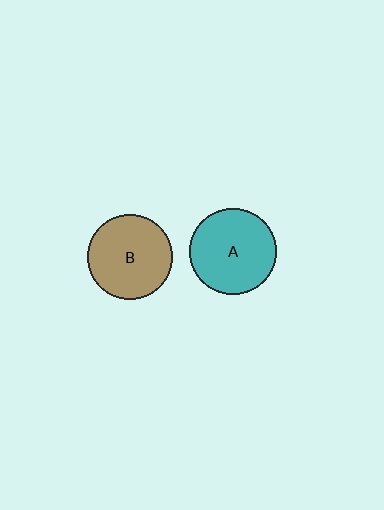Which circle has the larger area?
Circle A (teal).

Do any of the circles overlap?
No, none of the circles overlap.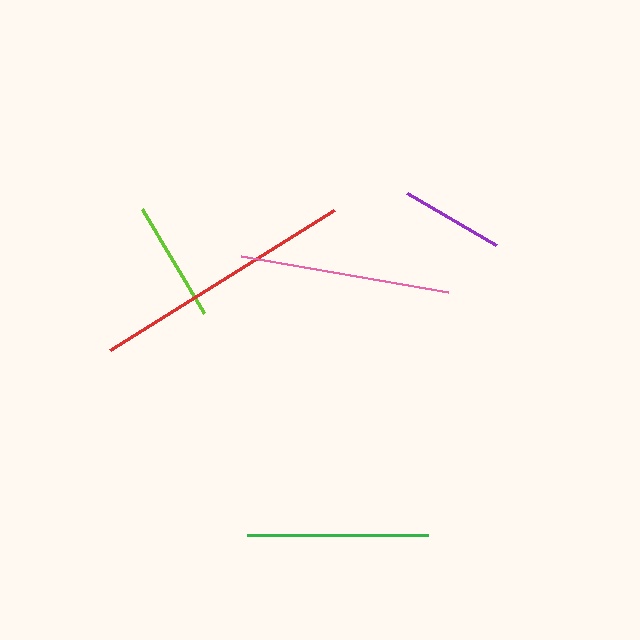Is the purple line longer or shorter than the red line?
The red line is longer than the purple line.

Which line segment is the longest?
The red line is the longest at approximately 264 pixels.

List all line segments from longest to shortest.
From longest to shortest: red, pink, green, lime, purple.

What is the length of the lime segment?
The lime segment is approximately 121 pixels long.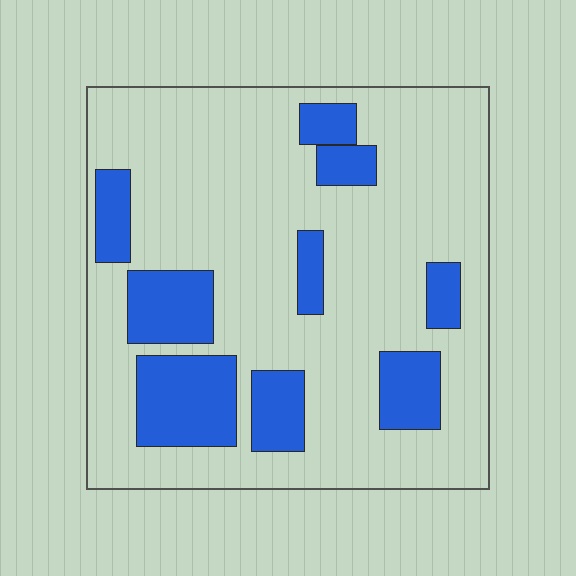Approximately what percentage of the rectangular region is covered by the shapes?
Approximately 25%.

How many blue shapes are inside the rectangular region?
9.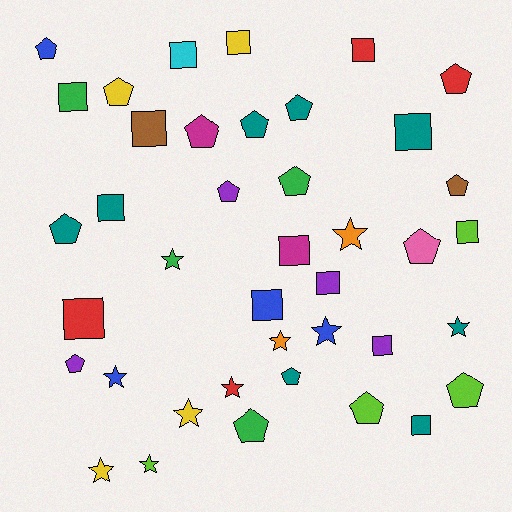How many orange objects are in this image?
There are 2 orange objects.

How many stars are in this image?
There are 10 stars.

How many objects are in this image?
There are 40 objects.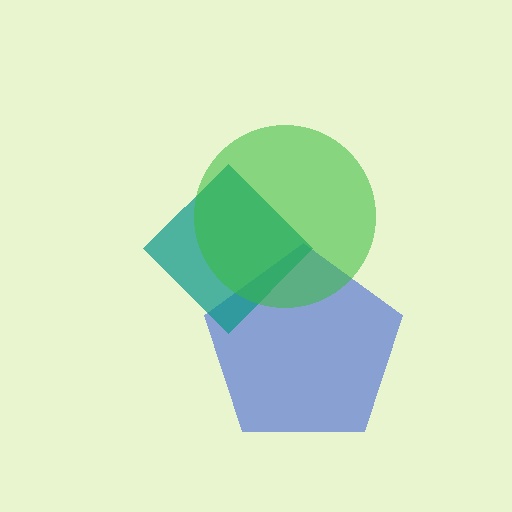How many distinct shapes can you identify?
There are 3 distinct shapes: a blue pentagon, a teal diamond, a green circle.